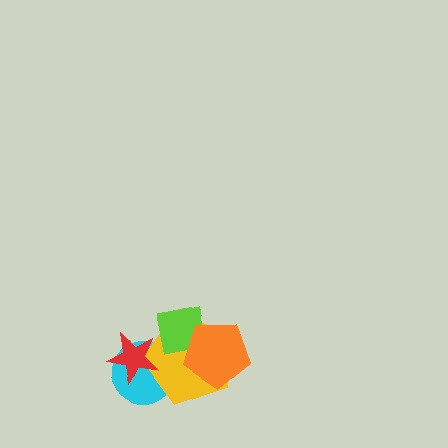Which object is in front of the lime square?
The orange pentagon is in front of the lime square.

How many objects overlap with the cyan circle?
2 objects overlap with the cyan circle.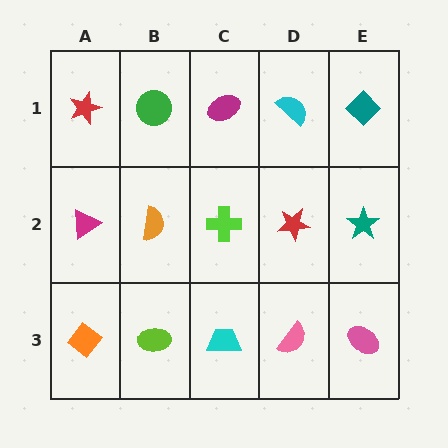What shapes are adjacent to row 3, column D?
A red star (row 2, column D), a cyan trapezoid (row 3, column C), a pink ellipse (row 3, column E).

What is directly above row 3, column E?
A teal star.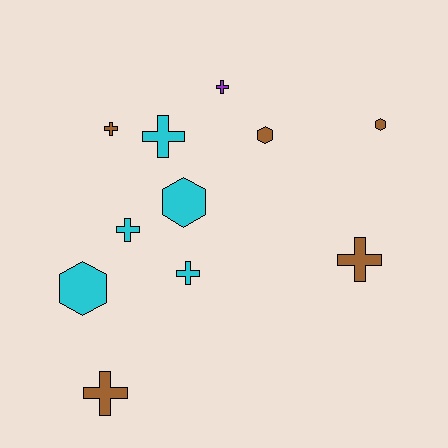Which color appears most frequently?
Cyan, with 5 objects.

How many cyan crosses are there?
There are 3 cyan crosses.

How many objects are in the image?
There are 11 objects.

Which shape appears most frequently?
Cross, with 7 objects.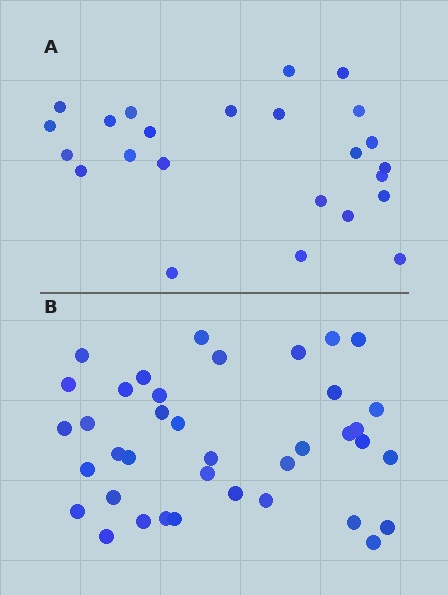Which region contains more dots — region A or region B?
Region B (the bottom region) has more dots.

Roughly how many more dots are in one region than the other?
Region B has approximately 15 more dots than region A.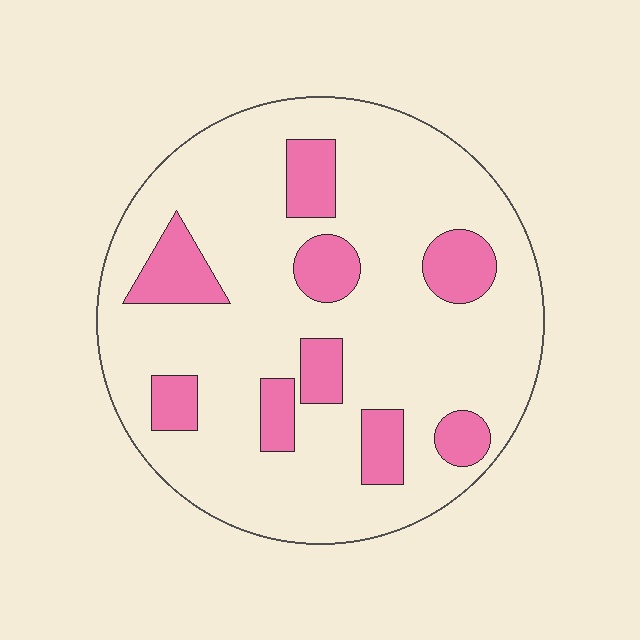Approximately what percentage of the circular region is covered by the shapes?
Approximately 20%.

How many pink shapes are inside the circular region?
9.